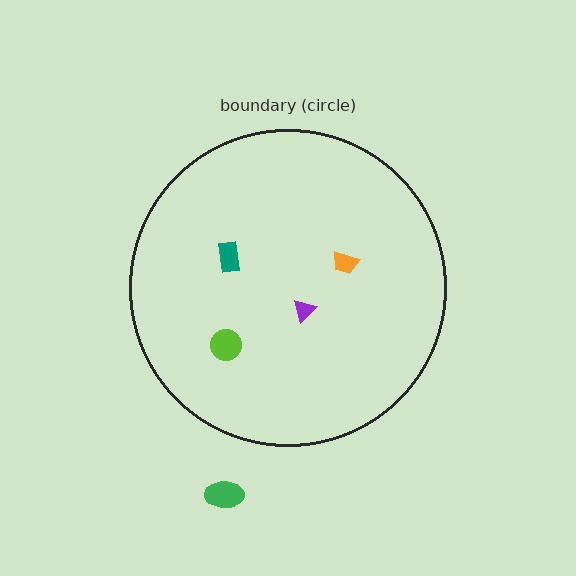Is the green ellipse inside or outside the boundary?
Outside.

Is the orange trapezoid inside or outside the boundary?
Inside.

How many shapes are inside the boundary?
4 inside, 1 outside.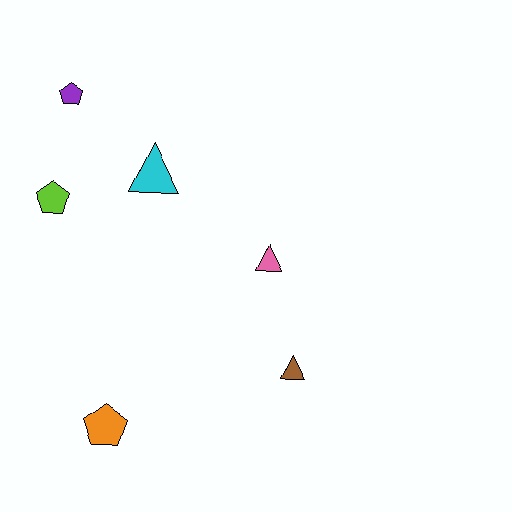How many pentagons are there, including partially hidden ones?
There are 3 pentagons.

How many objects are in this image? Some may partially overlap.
There are 6 objects.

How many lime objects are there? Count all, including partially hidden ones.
There is 1 lime object.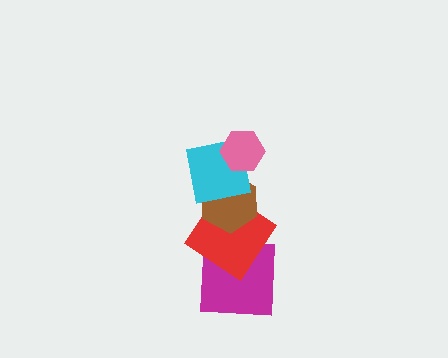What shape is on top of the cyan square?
The pink hexagon is on top of the cyan square.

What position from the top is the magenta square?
The magenta square is 5th from the top.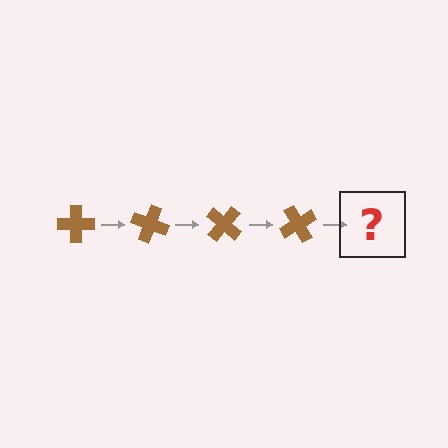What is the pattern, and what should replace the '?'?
The pattern is that the cross rotates 20 degrees each step. The '?' should be a brown cross rotated 80 degrees.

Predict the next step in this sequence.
The next step is a brown cross rotated 80 degrees.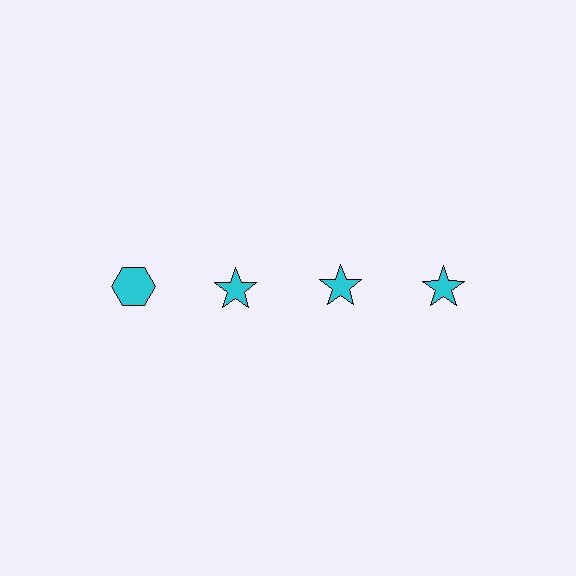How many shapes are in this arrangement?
There are 4 shapes arranged in a grid pattern.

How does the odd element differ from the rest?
It has a different shape: hexagon instead of star.